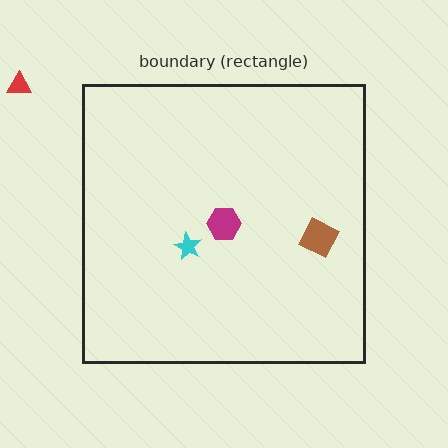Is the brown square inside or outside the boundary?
Inside.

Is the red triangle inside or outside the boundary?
Outside.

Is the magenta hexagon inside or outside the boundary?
Inside.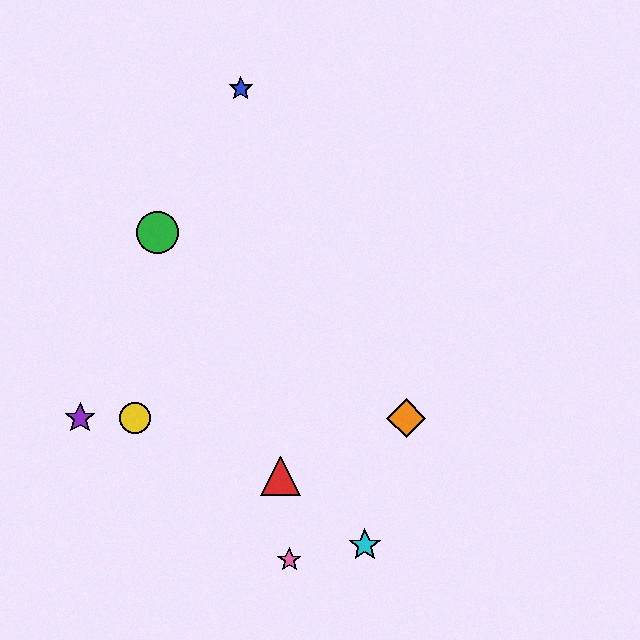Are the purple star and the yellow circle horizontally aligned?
Yes, both are at y≈418.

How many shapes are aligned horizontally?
3 shapes (the yellow circle, the purple star, the orange diamond) are aligned horizontally.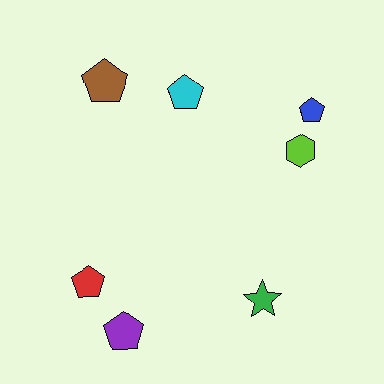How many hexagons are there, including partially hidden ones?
There is 1 hexagon.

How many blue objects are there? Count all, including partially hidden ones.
There is 1 blue object.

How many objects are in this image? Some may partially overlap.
There are 7 objects.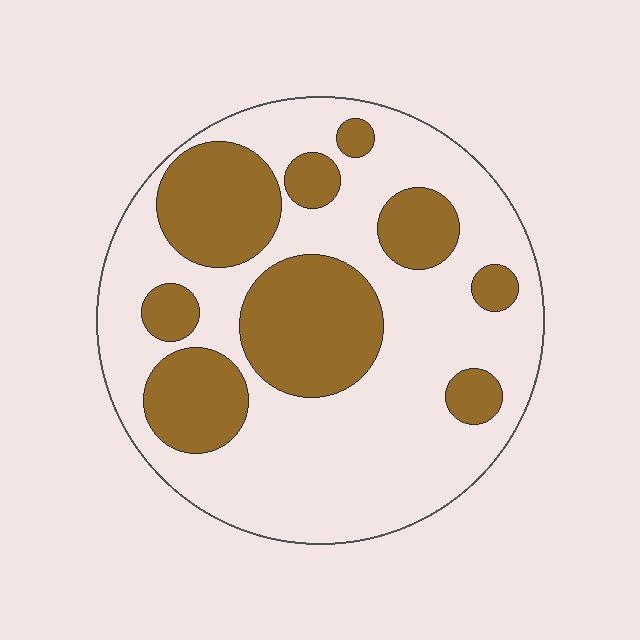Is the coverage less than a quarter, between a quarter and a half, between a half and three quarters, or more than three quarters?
Between a quarter and a half.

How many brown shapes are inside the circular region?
9.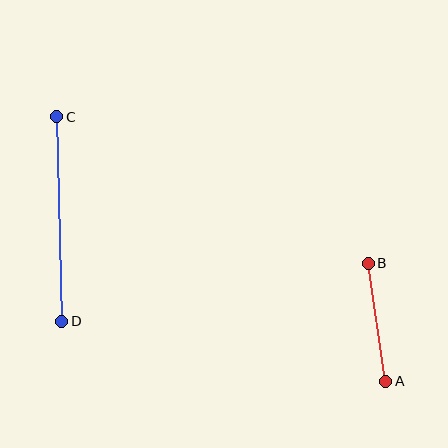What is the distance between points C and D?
The distance is approximately 205 pixels.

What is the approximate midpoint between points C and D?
The midpoint is at approximately (59, 219) pixels.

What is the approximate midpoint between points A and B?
The midpoint is at approximately (377, 322) pixels.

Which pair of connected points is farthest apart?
Points C and D are farthest apart.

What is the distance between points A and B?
The distance is approximately 119 pixels.